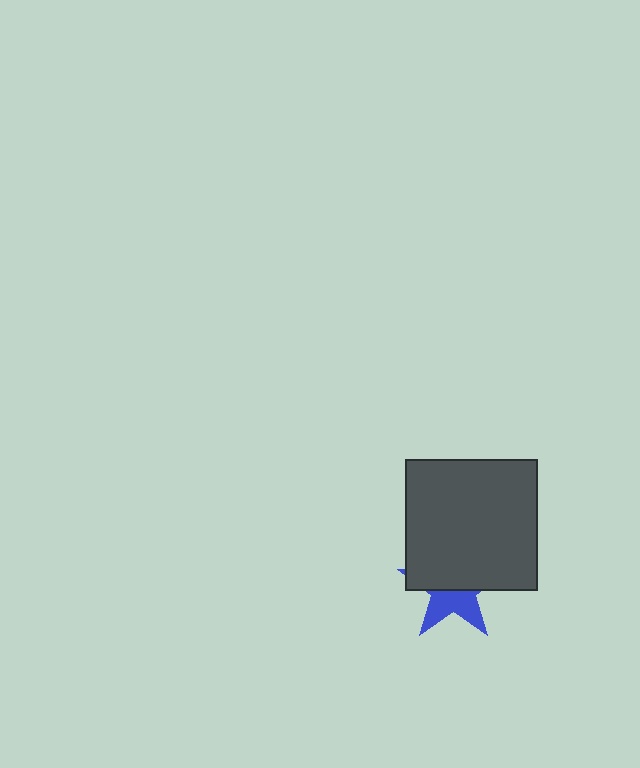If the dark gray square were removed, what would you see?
You would see the complete blue star.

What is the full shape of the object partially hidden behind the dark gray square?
The partially hidden object is a blue star.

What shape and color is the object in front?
The object in front is a dark gray square.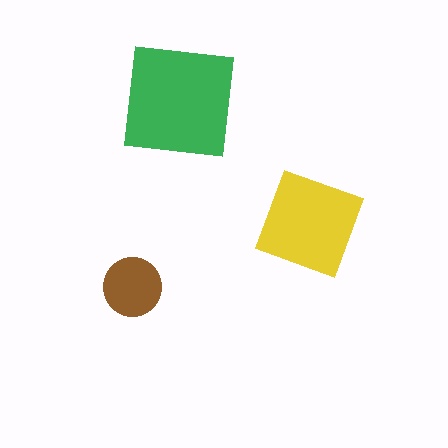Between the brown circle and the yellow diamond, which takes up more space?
The yellow diamond.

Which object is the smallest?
The brown circle.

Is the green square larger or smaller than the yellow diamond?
Larger.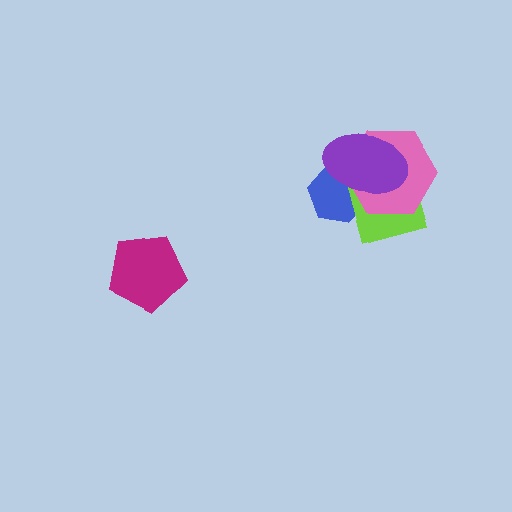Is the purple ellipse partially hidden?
No, no other shape covers it.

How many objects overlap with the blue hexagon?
3 objects overlap with the blue hexagon.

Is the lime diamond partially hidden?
Yes, it is partially covered by another shape.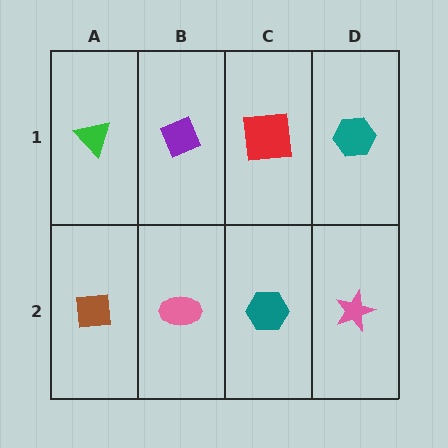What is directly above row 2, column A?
A green triangle.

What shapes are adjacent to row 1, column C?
A teal hexagon (row 2, column C), a purple diamond (row 1, column B), a teal hexagon (row 1, column D).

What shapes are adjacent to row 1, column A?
A brown square (row 2, column A), a purple diamond (row 1, column B).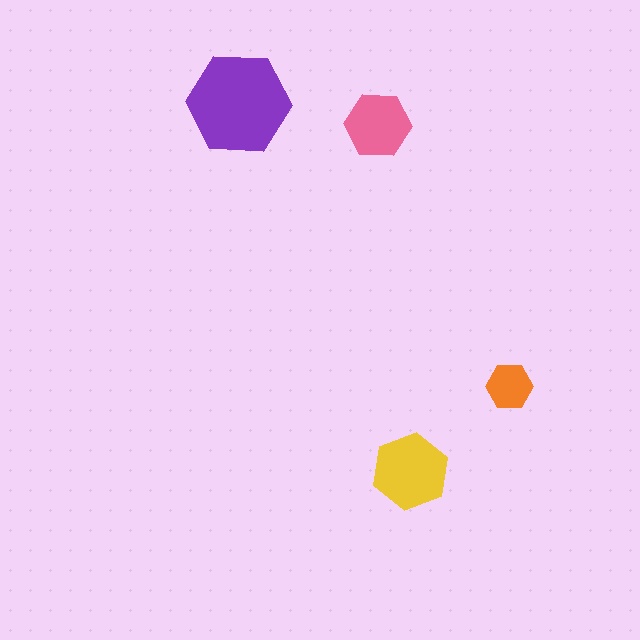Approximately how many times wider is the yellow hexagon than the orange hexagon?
About 1.5 times wider.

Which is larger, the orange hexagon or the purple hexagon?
The purple one.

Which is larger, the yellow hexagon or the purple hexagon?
The purple one.